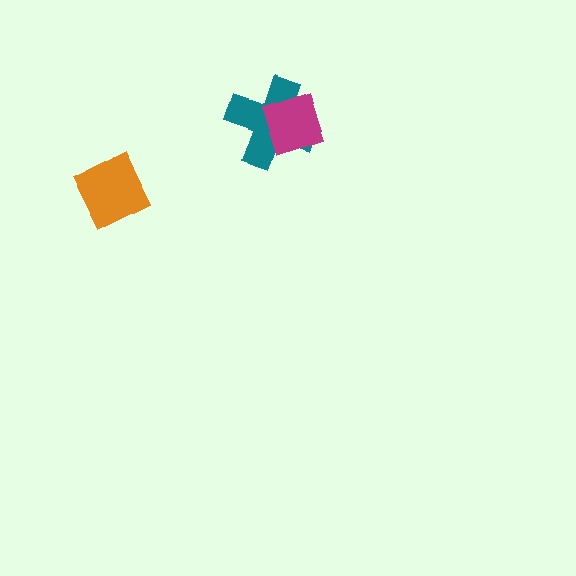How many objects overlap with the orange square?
0 objects overlap with the orange square.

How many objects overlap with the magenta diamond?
1 object overlaps with the magenta diamond.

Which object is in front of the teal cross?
The magenta diamond is in front of the teal cross.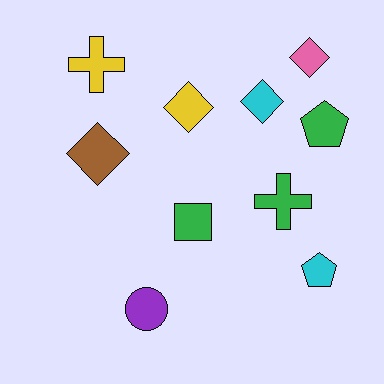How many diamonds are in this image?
There are 4 diamonds.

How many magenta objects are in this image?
There are no magenta objects.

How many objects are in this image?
There are 10 objects.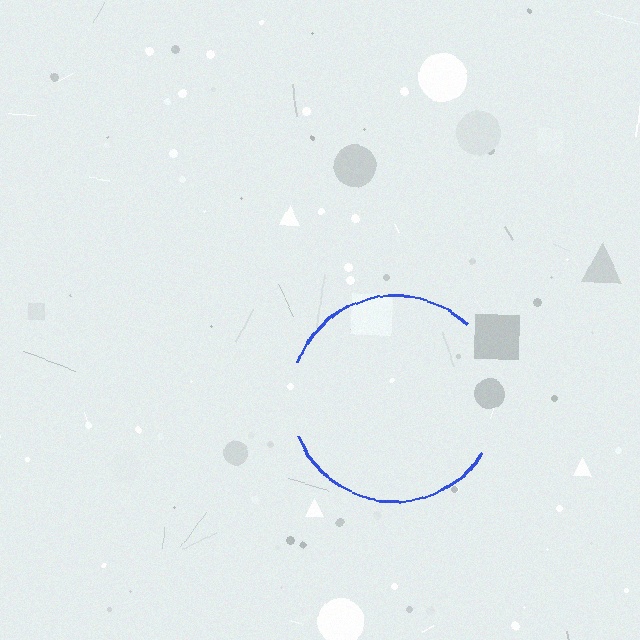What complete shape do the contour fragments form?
The contour fragments form a circle.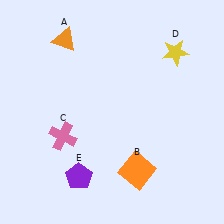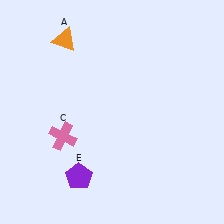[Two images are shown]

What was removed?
The yellow star (D), the orange square (B) were removed in Image 2.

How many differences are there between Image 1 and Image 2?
There are 2 differences between the two images.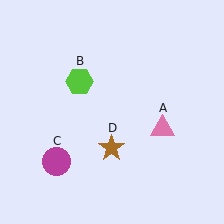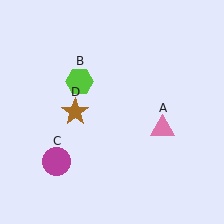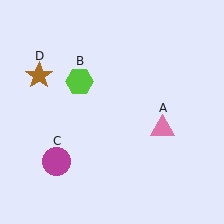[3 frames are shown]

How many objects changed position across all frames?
1 object changed position: brown star (object D).